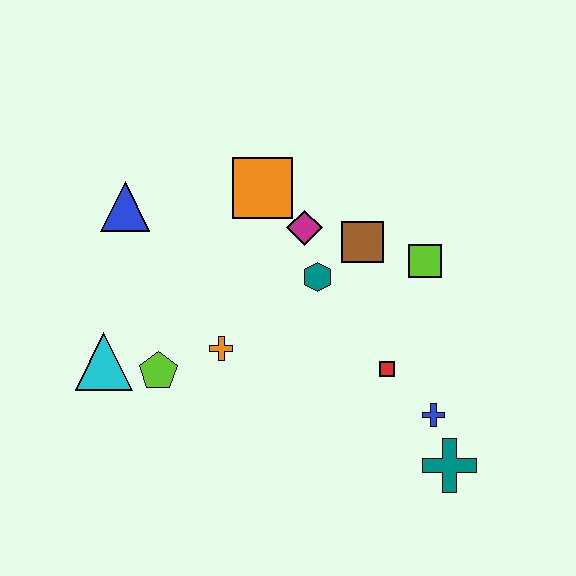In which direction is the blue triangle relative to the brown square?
The blue triangle is to the left of the brown square.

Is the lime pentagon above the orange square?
No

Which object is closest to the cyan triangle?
The lime pentagon is closest to the cyan triangle.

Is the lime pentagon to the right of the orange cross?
No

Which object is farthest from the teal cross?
The blue triangle is farthest from the teal cross.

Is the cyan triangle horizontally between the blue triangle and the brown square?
No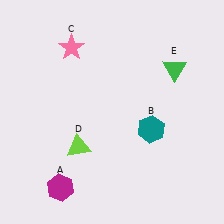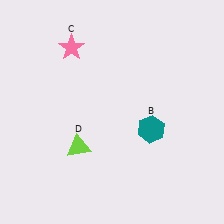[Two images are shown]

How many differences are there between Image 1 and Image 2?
There are 2 differences between the two images.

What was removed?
The magenta hexagon (A), the green triangle (E) were removed in Image 2.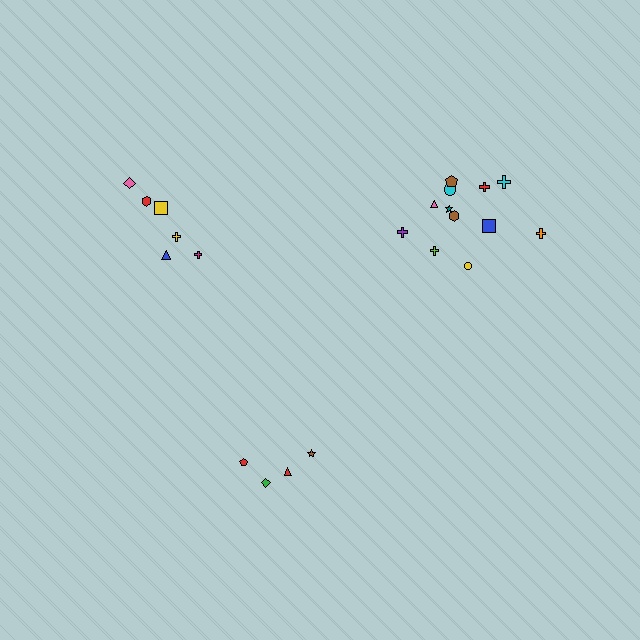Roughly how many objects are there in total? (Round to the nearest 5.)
Roughly 20 objects in total.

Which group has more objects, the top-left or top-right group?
The top-right group.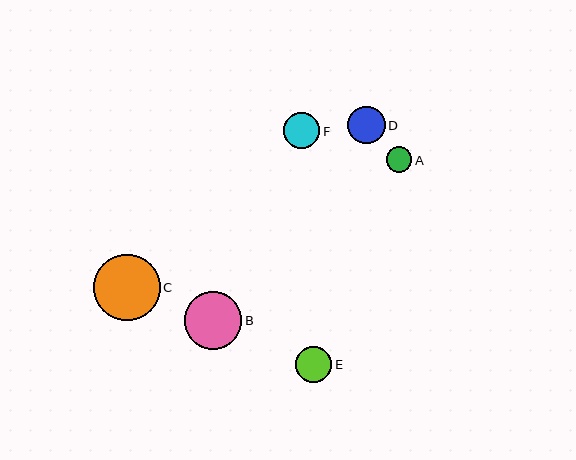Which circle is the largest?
Circle C is the largest with a size of approximately 67 pixels.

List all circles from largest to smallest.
From largest to smallest: C, B, D, E, F, A.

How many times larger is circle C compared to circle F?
Circle C is approximately 1.8 times the size of circle F.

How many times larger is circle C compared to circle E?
Circle C is approximately 1.8 times the size of circle E.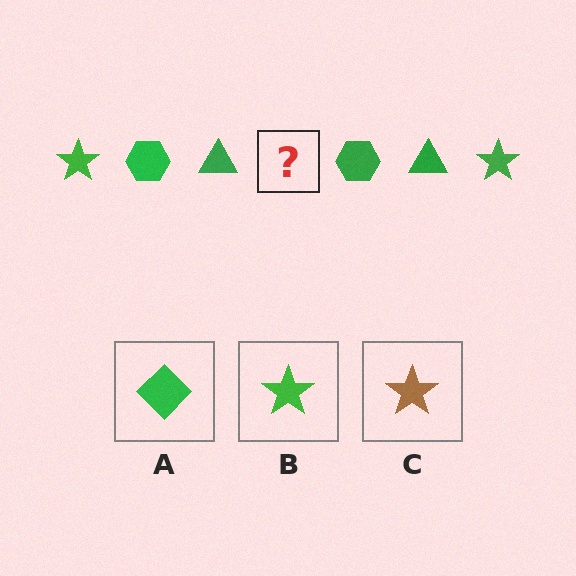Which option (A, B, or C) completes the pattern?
B.